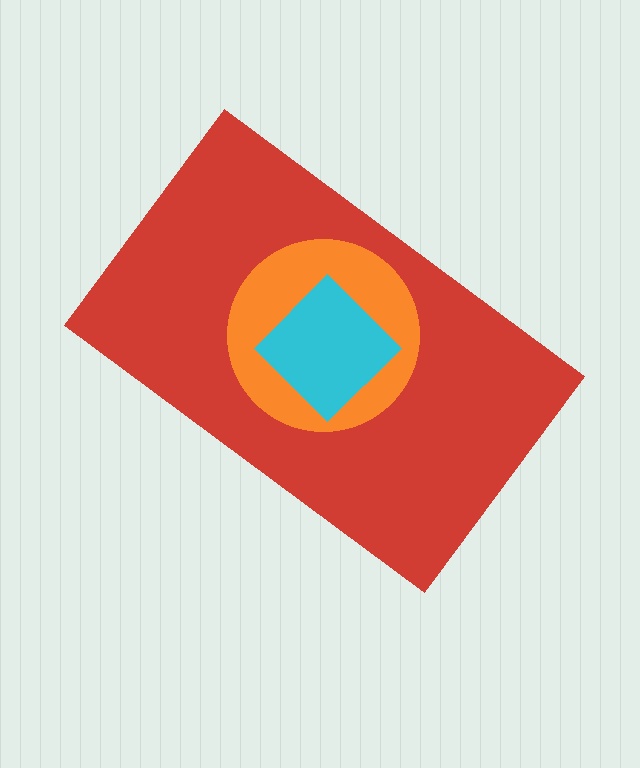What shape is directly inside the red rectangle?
The orange circle.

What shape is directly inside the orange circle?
The cyan diamond.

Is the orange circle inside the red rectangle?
Yes.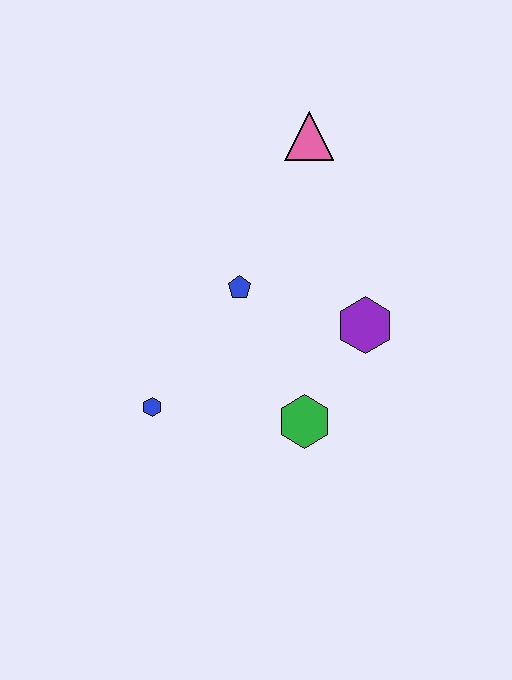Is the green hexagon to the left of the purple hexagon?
Yes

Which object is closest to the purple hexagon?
The green hexagon is closest to the purple hexagon.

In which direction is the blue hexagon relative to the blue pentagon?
The blue hexagon is below the blue pentagon.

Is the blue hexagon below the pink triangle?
Yes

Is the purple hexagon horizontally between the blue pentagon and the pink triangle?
No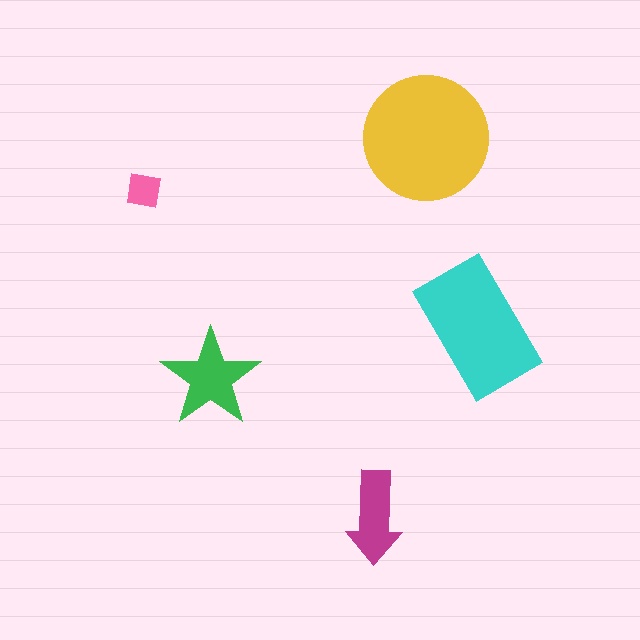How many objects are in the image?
There are 5 objects in the image.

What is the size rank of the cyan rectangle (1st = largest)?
2nd.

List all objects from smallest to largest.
The pink square, the magenta arrow, the green star, the cyan rectangle, the yellow circle.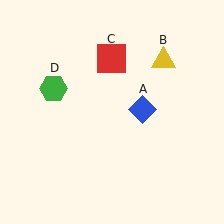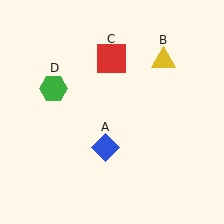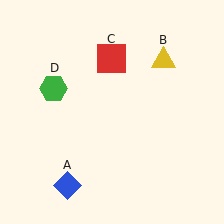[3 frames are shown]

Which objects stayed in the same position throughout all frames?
Yellow triangle (object B) and red square (object C) and green hexagon (object D) remained stationary.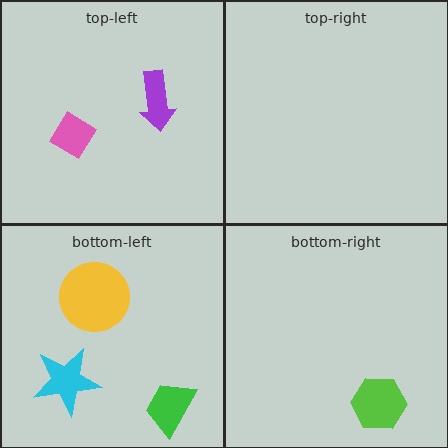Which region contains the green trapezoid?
The bottom-left region.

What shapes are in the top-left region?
The purple arrow, the pink diamond.